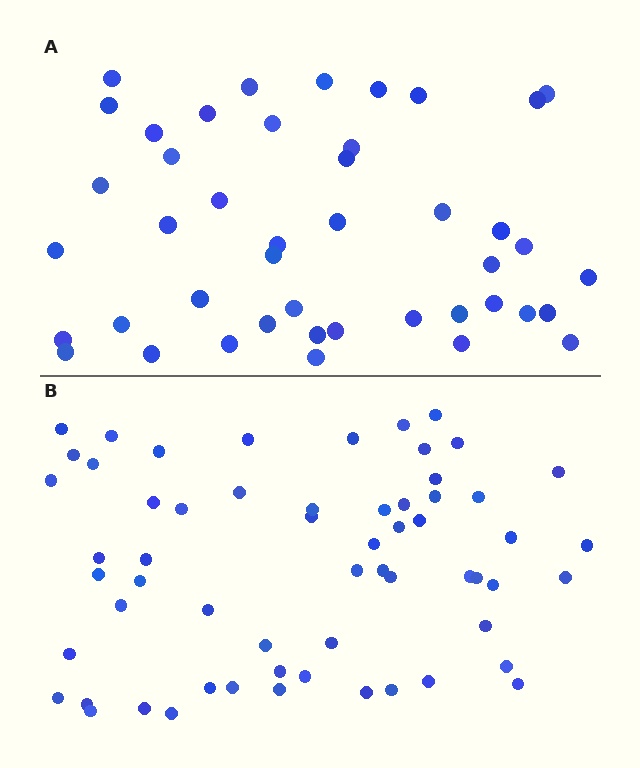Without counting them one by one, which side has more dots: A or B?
Region B (the bottom region) has more dots.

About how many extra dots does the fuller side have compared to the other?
Region B has approximately 15 more dots than region A.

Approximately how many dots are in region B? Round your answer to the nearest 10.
About 60 dots.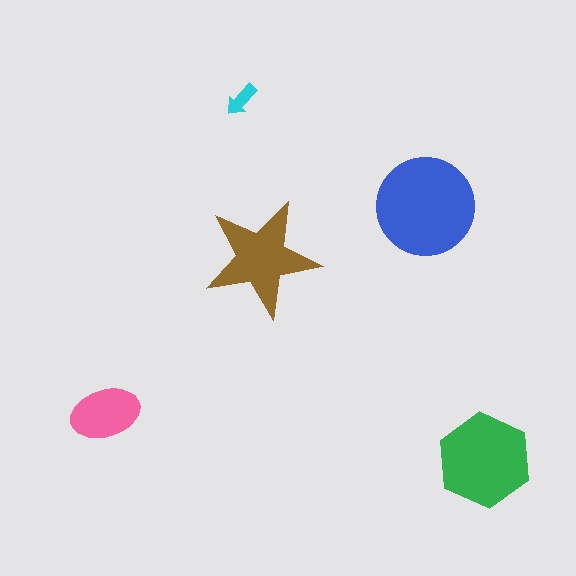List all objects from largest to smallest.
The blue circle, the green hexagon, the brown star, the pink ellipse, the cyan arrow.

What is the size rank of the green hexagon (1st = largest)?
2nd.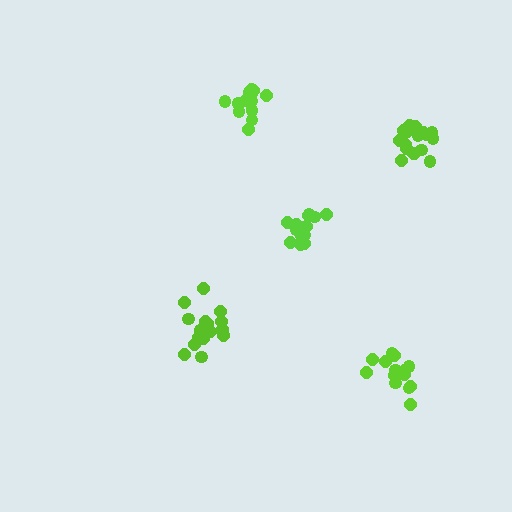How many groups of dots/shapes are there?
There are 5 groups.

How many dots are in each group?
Group 1: 15 dots, Group 2: 14 dots, Group 3: 16 dots, Group 4: 17 dots, Group 5: 17 dots (79 total).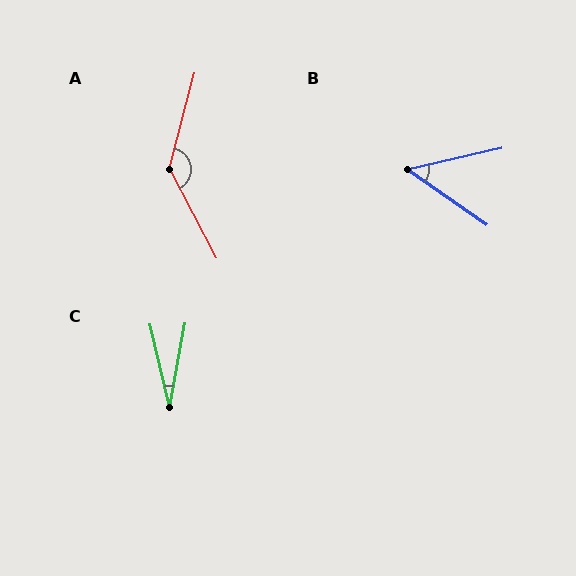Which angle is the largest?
A, at approximately 138 degrees.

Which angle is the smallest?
C, at approximately 23 degrees.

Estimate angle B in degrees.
Approximately 48 degrees.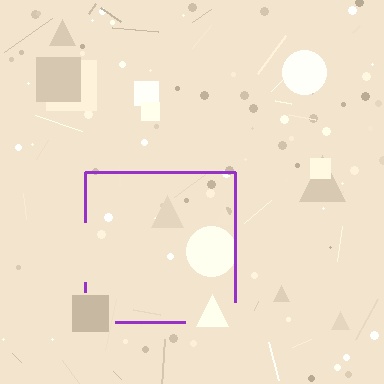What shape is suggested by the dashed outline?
The dashed outline suggests a square.